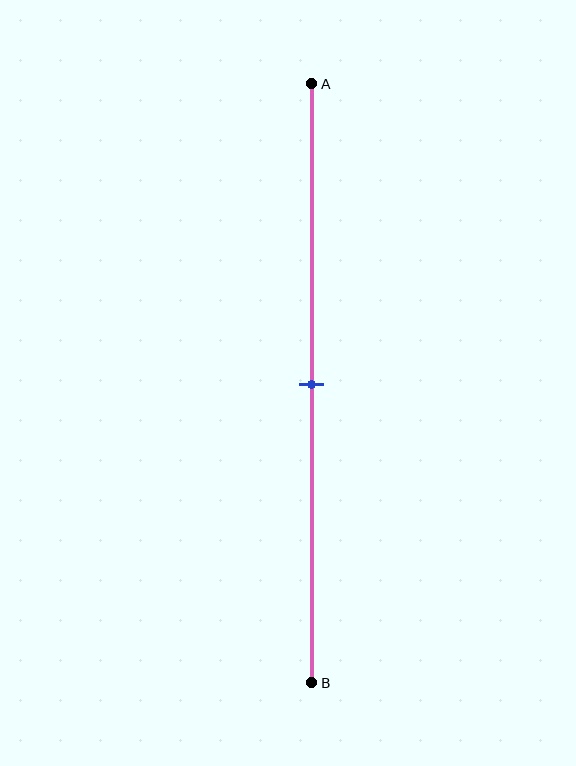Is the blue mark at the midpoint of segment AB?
Yes, the mark is approximately at the midpoint.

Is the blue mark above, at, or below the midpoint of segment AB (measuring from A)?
The blue mark is approximately at the midpoint of segment AB.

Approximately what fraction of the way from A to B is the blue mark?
The blue mark is approximately 50% of the way from A to B.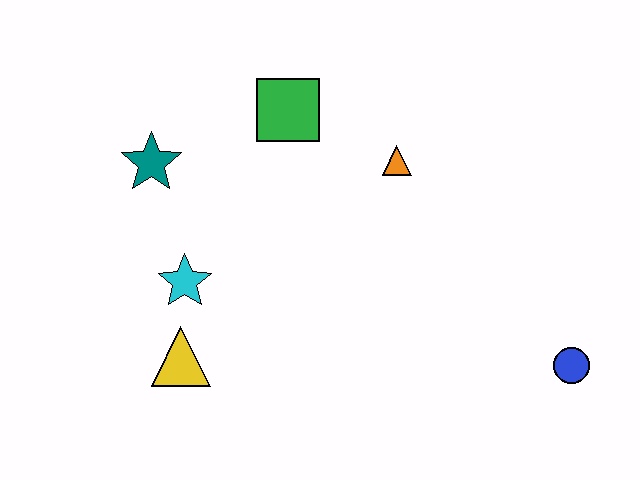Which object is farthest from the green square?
The blue circle is farthest from the green square.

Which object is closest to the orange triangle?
The green square is closest to the orange triangle.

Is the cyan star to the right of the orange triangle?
No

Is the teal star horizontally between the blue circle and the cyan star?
No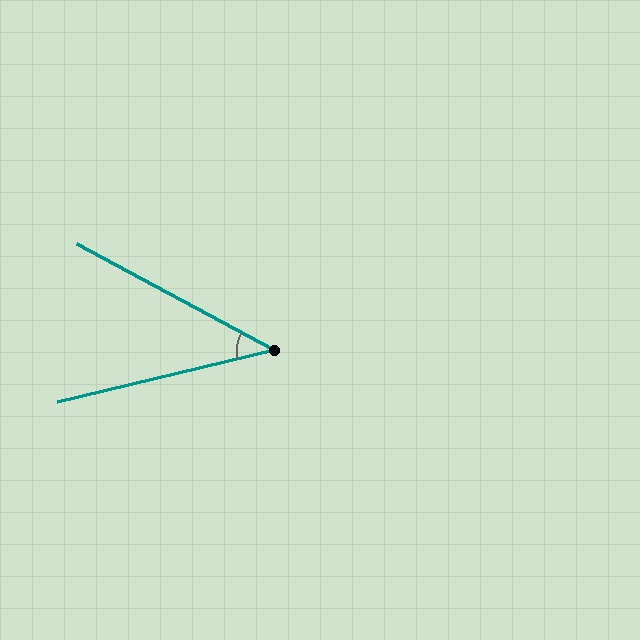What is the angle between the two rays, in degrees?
Approximately 42 degrees.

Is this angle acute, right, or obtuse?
It is acute.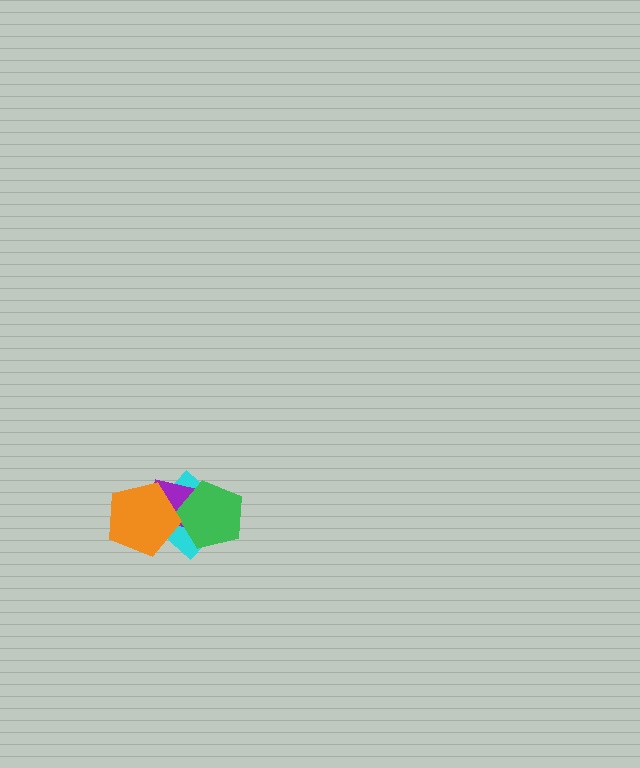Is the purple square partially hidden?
Yes, it is partially covered by another shape.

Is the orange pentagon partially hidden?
No, no other shape covers it.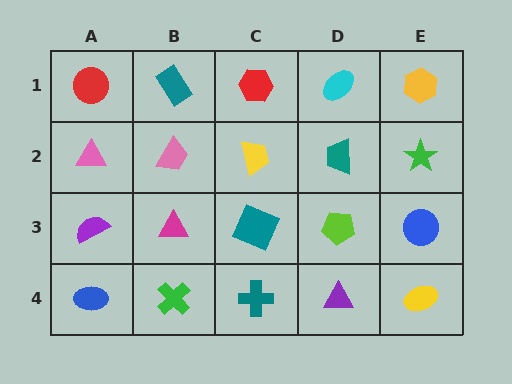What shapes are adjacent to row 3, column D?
A teal trapezoid (row 2, column D), a purple triangle (row 4, column D), a teal square (row 3, column C), a blue circle (row 3, column E).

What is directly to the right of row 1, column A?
A teal rectangle.